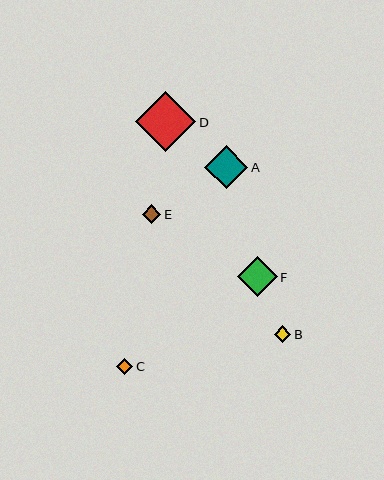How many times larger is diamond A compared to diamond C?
Diamond A is approximately 2.7 times the size of diamond C.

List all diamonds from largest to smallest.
From largest to smallest: D, A, F, E, B, C.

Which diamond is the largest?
Diamond D is the largest with a size of approximately 60 pixels.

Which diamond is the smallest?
Diamond C is the smallest with a size of approximately 16 pixels.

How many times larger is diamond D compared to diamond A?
Diamond D is approximately 1.4 times the size of diamond A.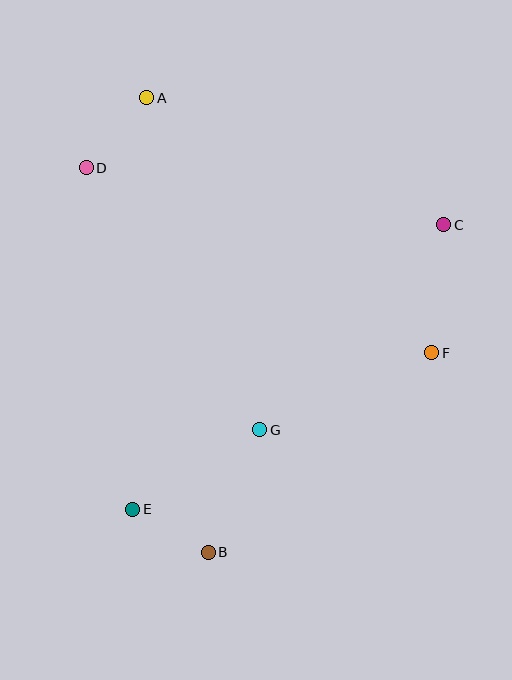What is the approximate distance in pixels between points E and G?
The distance between E and G is approximately 150 pixels.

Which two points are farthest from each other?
Points A and B are farthest from each other.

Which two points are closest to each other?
Points B and E are closest to each other.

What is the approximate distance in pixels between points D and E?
The distance between D and E is approximately 345 pixels.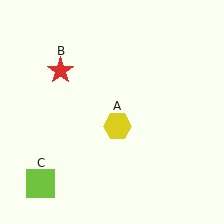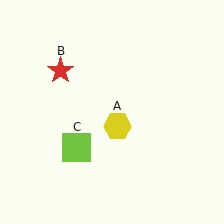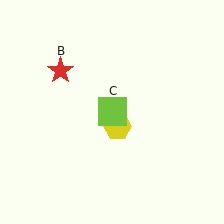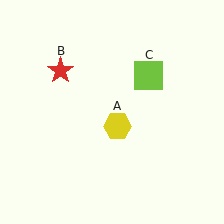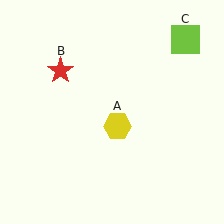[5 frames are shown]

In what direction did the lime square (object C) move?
The lime square (object C) moved up and to the right.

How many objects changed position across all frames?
1 object changed position: lime square (object C).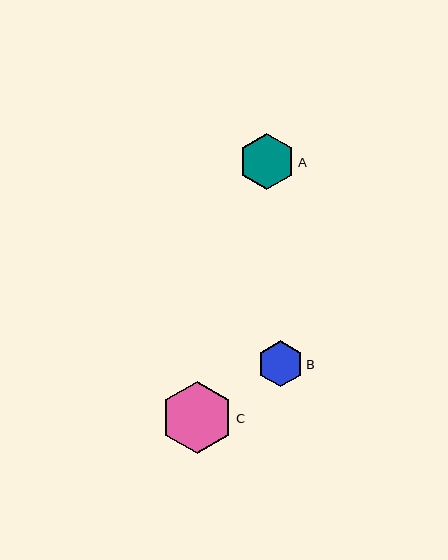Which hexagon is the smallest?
Hexagon B is the smallest with a size of approximately 46 pixels.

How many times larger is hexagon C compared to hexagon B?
Hexagon C is approximately 1.6 times the size of hexagon B.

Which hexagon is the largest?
Hexagon C is the largest with a size of approximately 72 pixels.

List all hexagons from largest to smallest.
From largest to smallest: C, A, B.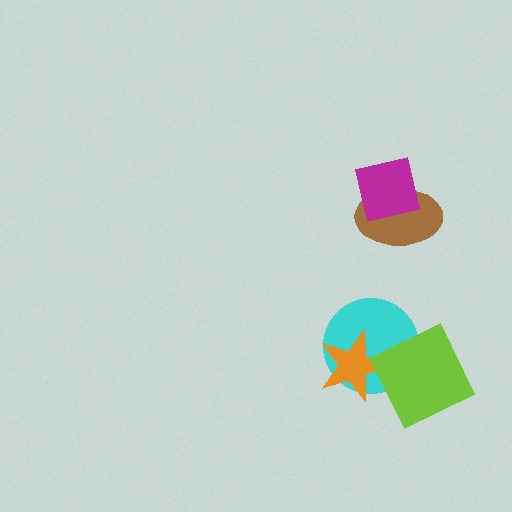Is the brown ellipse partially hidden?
Yes, it is partially covered by another shape.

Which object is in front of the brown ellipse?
The magenta square is in front of the brown ellipse.